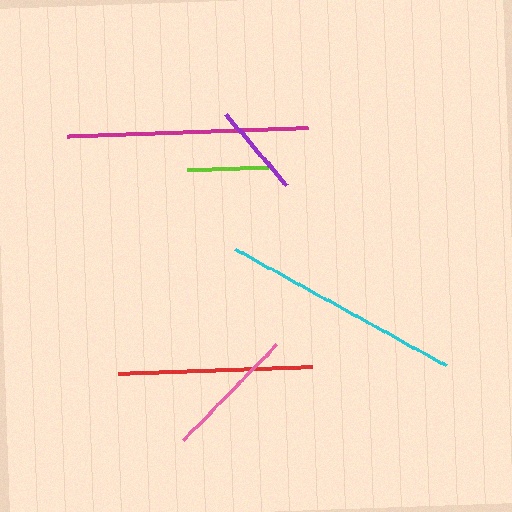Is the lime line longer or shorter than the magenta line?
The magenta line is longer than the lime line.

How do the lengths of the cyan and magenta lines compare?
The cyan and magenta lines are approximately the same length.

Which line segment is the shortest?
The lime line is the shortest at approximately 82 pixels.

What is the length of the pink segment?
The pink segment is approximately 133 pixels long.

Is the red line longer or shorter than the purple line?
The red line is longer than the purple line.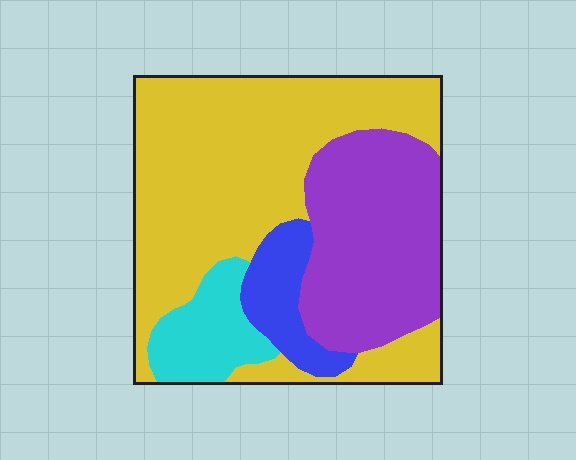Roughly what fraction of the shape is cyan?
Cyan covers roughly 10% of the shape.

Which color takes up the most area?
Yellow, at roughly 50%.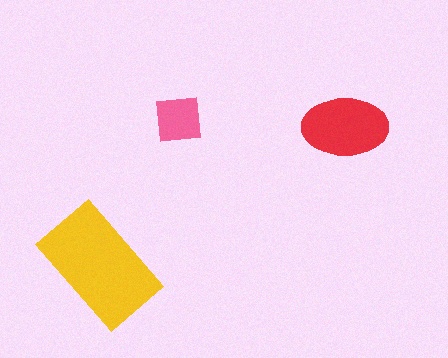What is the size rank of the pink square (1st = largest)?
3rd.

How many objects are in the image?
There are 3 objects in the image.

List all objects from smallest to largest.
The pink square, the red ellipse, the yellow rectangle.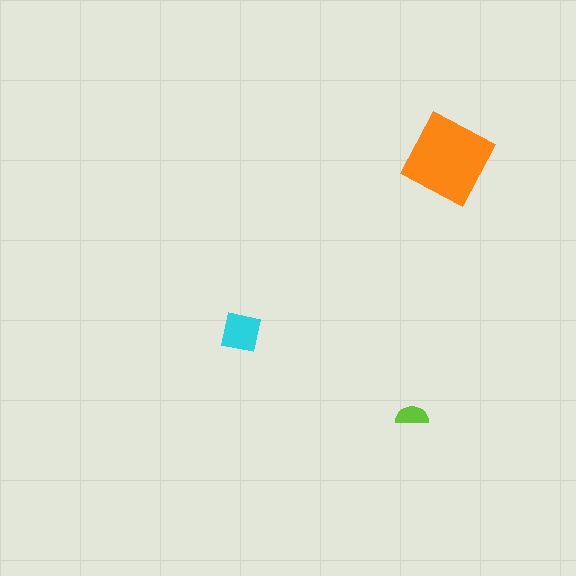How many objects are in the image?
There are 3 objects in the image.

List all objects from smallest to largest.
The lime semicircle, the cyan square, the orange diamond.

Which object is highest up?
The orange diamond is topmost.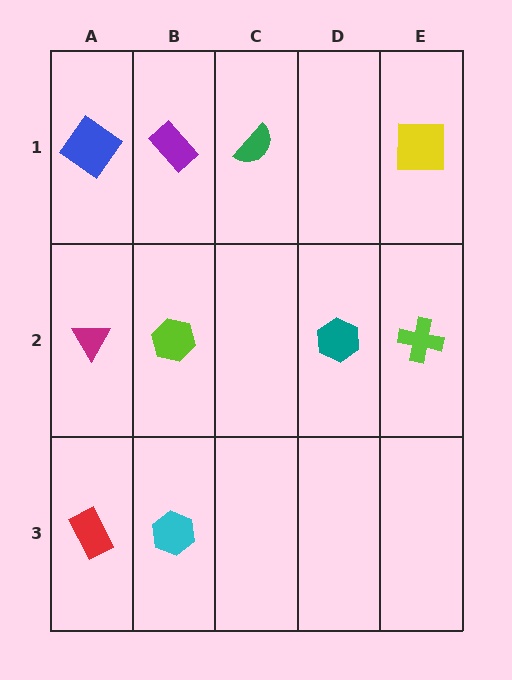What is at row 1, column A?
A blue diamond.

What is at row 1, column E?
A yellow square.